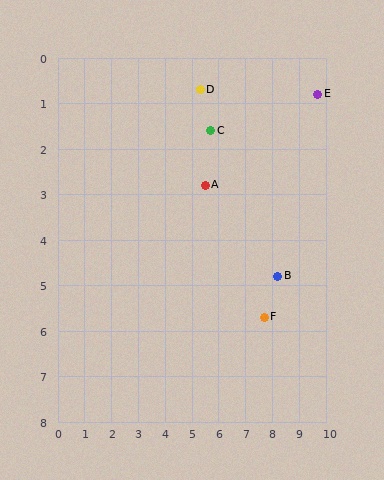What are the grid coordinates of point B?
Point B is at approximately (8.2, 4.8).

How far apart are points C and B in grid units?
Points C and B are about 4.1 grid units apart.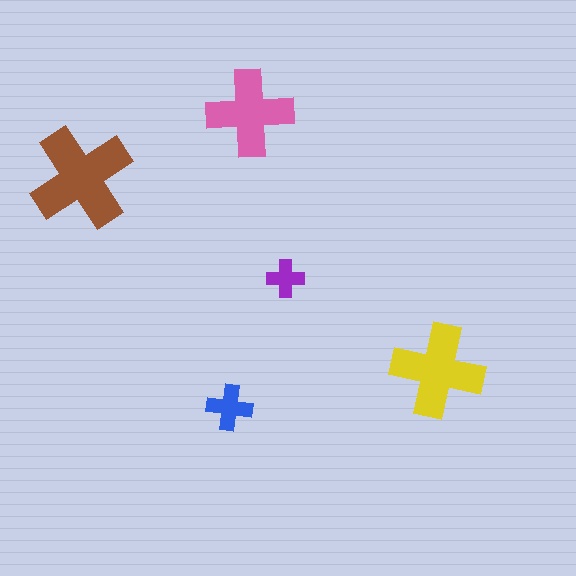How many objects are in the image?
There are 5 objects in the image.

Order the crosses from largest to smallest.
the brown one, the yellow one, the pink one, the blue one, the purple one.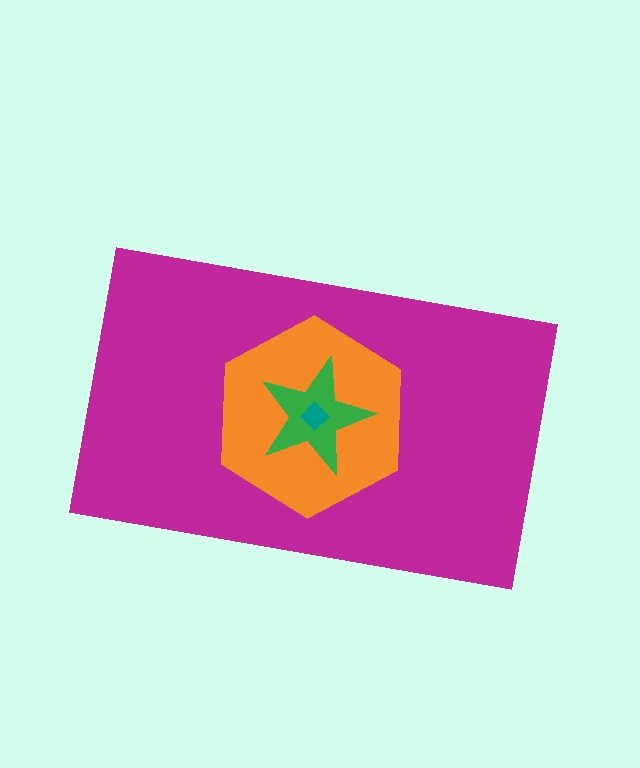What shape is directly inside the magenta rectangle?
The orange hexagon.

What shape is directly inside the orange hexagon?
The green star.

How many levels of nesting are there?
4.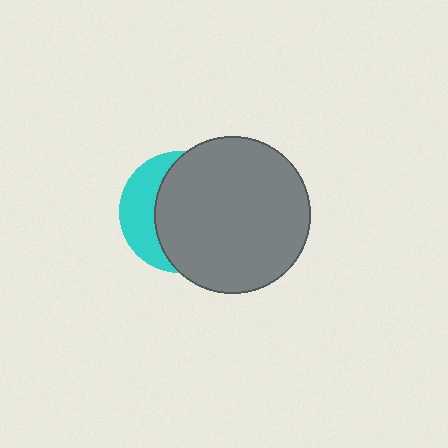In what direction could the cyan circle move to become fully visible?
The cyan circle could move left. That would shift it out from behind the gray circle entirely.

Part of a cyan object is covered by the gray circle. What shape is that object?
It is a circle.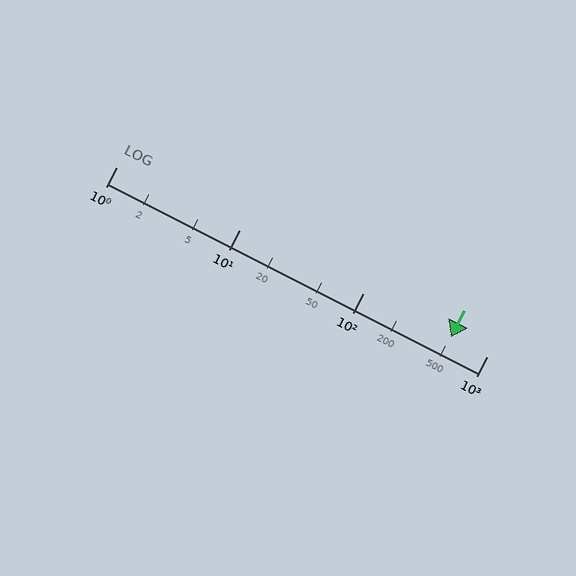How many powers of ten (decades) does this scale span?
The scale spans 3 decades, from 1 to 1000.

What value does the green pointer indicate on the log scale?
The pointer indicates approximately 510.